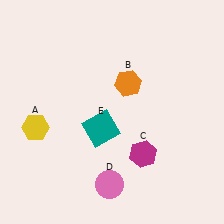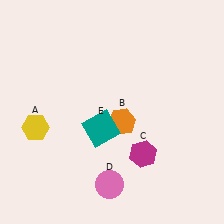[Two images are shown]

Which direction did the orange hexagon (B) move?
The orange hexagon (B) moved down.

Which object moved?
The orange hexagon (B) moved down.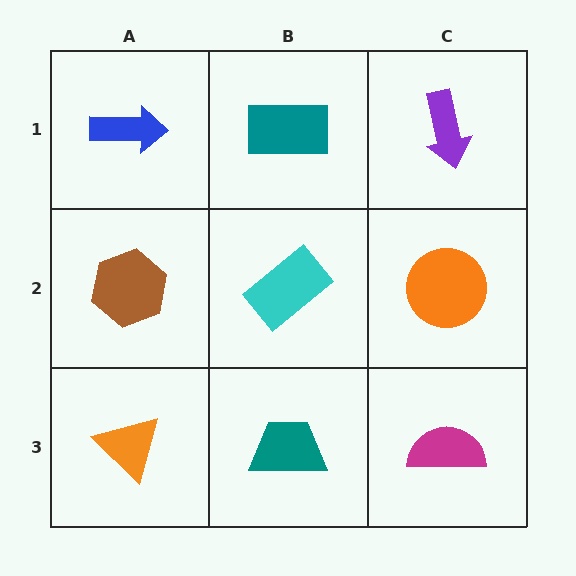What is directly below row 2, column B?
A teal trapezoid.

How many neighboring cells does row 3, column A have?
2.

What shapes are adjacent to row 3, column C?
An orange circle (row 2, column C), a teal trapezoid (row 3, column B).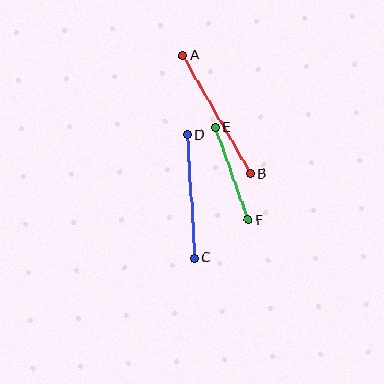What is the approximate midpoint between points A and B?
The midpoint is at approximately (217, 115) pixels.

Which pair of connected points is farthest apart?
Points A and B are farthest apart.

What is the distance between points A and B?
The distance is approximately 136 pixels.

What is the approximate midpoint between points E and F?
The midpoint is at approximately (232, 174) pixels.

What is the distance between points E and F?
The distance is approximately 98 pixels.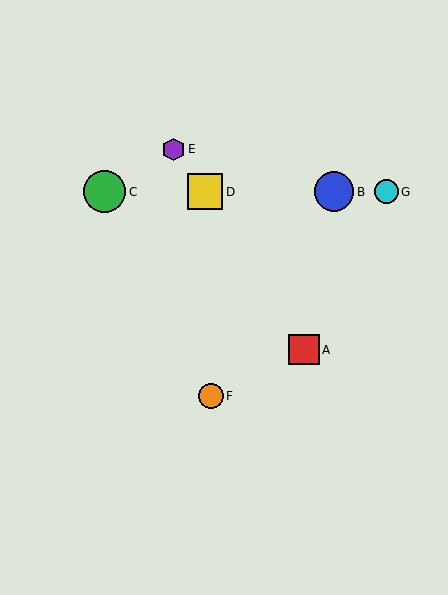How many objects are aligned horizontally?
4 objects (B, C, D, G) are aligned horizontally.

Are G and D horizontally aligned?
Yes, both are at y≈192.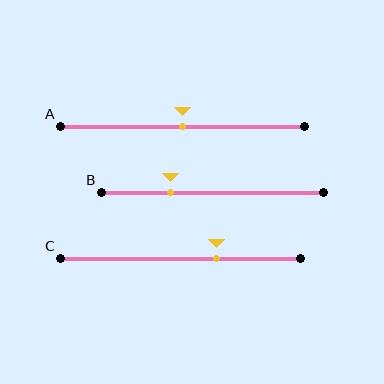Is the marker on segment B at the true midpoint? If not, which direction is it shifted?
No, the marker on segment B is shifted to the left by about 19% of the segment length.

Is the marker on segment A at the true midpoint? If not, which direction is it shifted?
Yes, the marker on segment A is at the true midpoint.